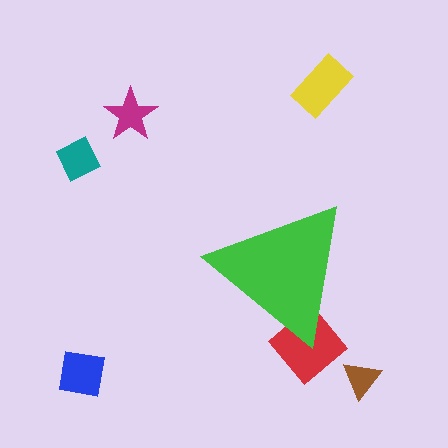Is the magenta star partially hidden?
No, the magenta star is fully visible.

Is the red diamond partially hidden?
Yes, the red diamond is partially hidden behind the green triangle.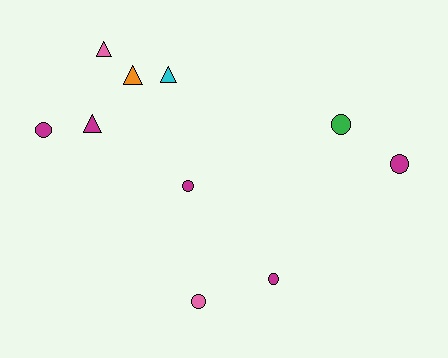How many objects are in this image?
There are 10 objects.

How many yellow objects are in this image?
There are no yellow objects.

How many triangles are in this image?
There are 4 triangles.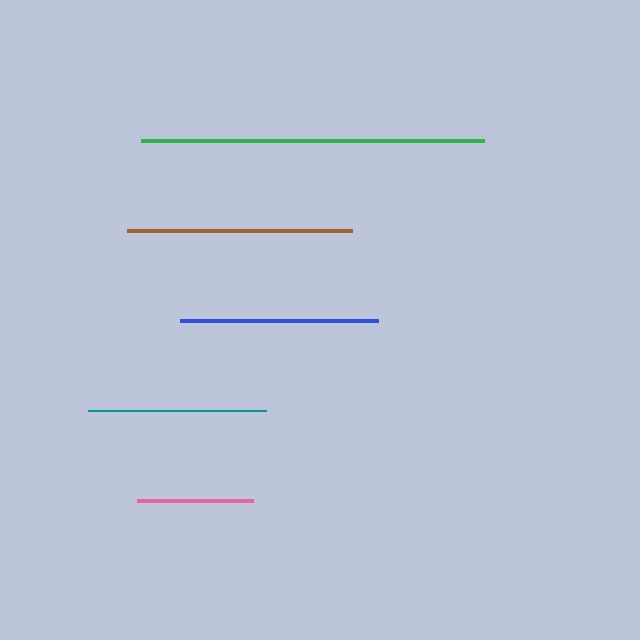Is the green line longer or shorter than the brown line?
The green line is longer than the brown line.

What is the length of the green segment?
The green segment is approximately 343 pixels long.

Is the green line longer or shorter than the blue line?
The green line is longer than the blue line.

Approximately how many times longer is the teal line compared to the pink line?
The teal line is approximately 1.5 times the length of the pink line.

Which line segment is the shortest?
The pink line is the shortest at approximately 116 pixels.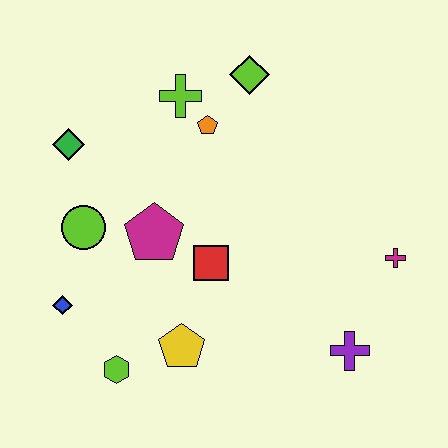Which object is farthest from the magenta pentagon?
The magenta cross is farthest from the magenta pentagon.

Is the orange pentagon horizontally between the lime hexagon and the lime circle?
No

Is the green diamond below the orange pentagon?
Yes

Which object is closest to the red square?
The magenta pentagon is closest to the red square.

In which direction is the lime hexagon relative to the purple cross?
The lime hexagon is to the left of the purple cross.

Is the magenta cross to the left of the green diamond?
No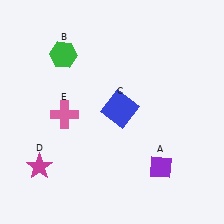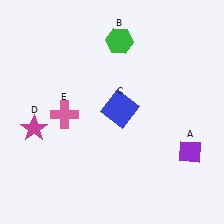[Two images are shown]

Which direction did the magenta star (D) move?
The magenta star (D) moved up.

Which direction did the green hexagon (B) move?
The green hexagon (B) moved right.